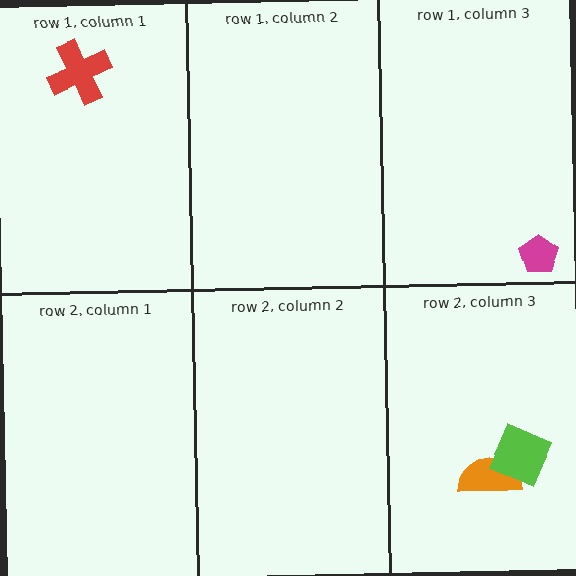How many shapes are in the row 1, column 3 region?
1.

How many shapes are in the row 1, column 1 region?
1.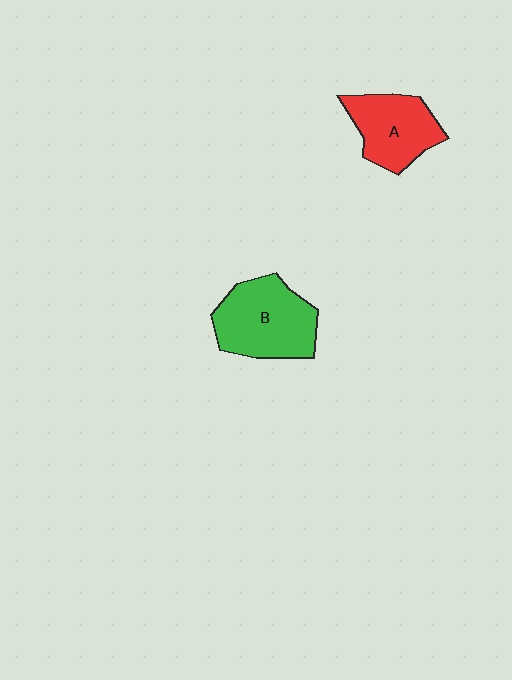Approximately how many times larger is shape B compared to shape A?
Approximately 1.3 times.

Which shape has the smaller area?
Shape A (red).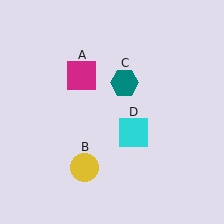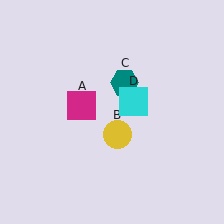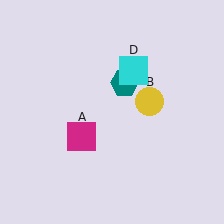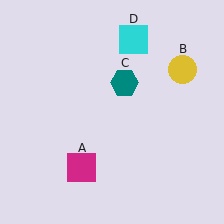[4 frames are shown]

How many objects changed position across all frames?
3 objects changed position: magenta square (object A), yellow circle (object B), cyan square (object D).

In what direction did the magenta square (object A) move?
The magenta square (object A) moved down.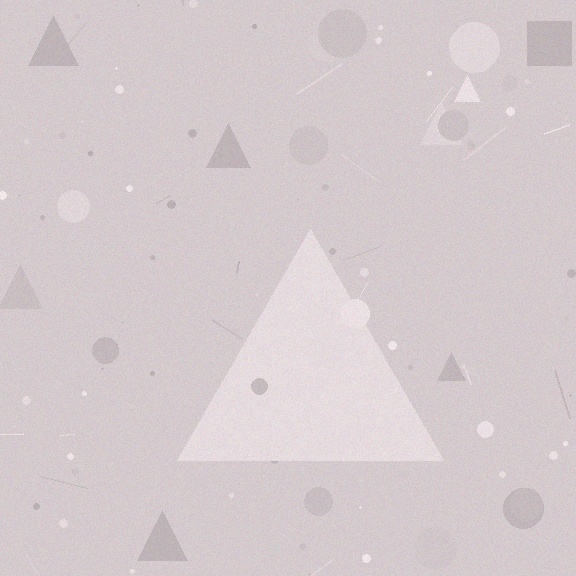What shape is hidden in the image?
A triangle is hidden in the image.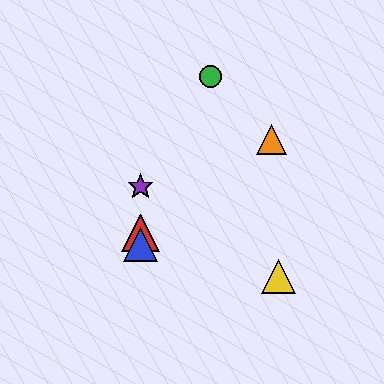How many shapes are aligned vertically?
3 shapes (the red triangle, the blue triangle, the purple star) are aligned vertically.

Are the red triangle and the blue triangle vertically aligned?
Yes, both are at x≈141.